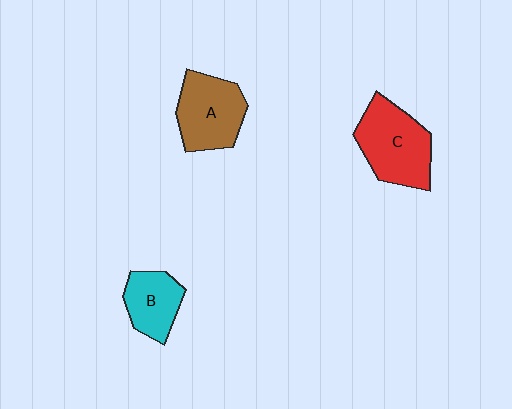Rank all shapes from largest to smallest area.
From largest to smallest: C (red), A (brown), B (cyan).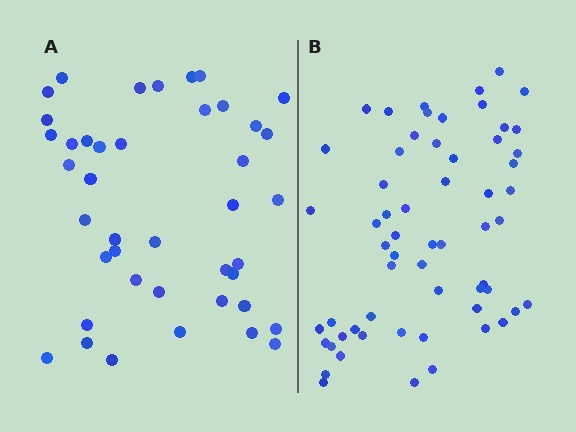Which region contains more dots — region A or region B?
Region B (the right region) has more dots.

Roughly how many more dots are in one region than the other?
Region B has approximately 20 more dots than region A.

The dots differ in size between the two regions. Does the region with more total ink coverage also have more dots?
No. Region A has more total ink coverage because its dots are larger, but region B actually contains more individual dots. Total area can be misleading — the number of items is what matters here.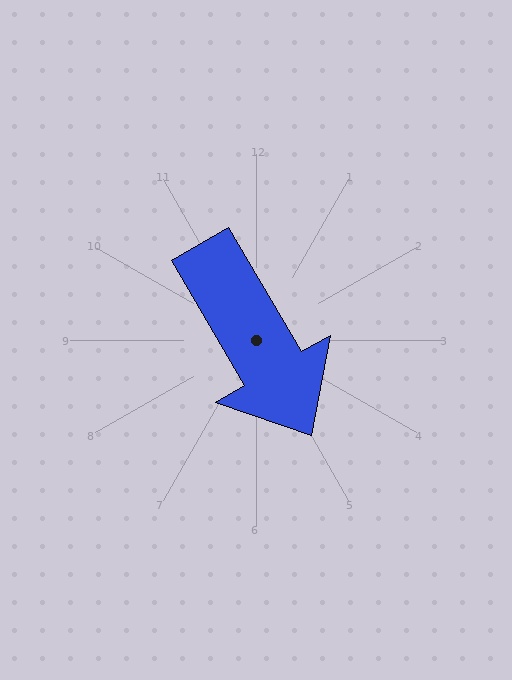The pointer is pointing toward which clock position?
Roughly 5 o'clock.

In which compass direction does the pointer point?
Southeast.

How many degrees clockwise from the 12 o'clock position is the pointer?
Approximately 150 degrees.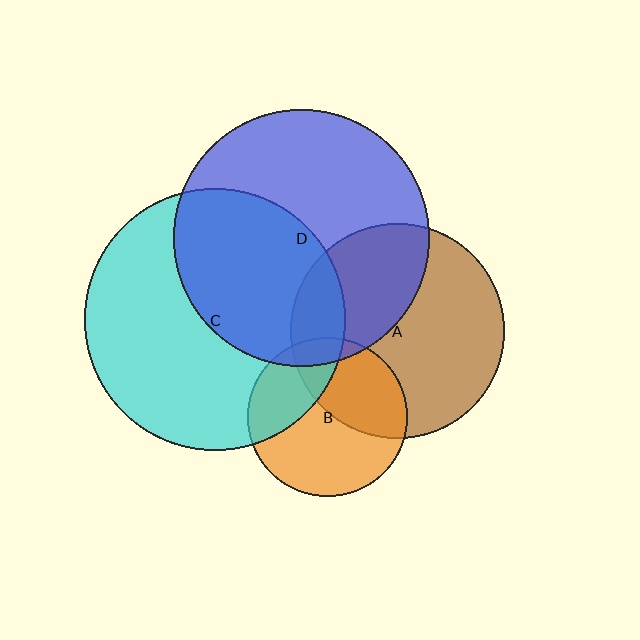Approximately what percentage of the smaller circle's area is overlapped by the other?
Approximately 15%.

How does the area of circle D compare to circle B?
Approximately 2.6 times.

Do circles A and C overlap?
Yes.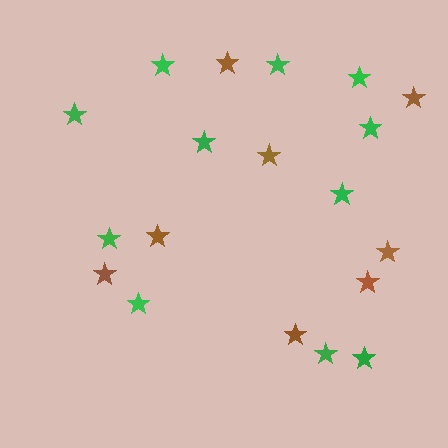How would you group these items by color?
There are 2 groups: one group of green stars (11) and one group of brown stars (8).